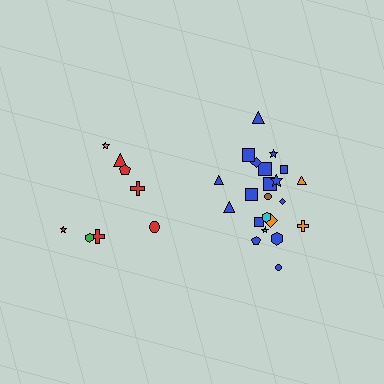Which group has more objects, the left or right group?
The right group.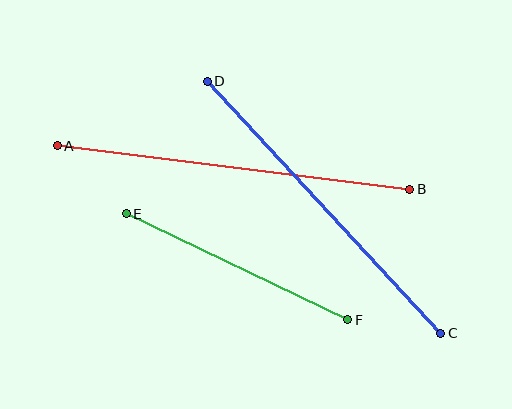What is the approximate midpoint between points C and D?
The midpoint is at approximately (324, 207) pixels.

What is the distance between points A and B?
The distance is approximately 355 pixels.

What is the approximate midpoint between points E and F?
The midpoint is at approximately (237, 267) pixels.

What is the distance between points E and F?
The distance is approximately 246 pixels.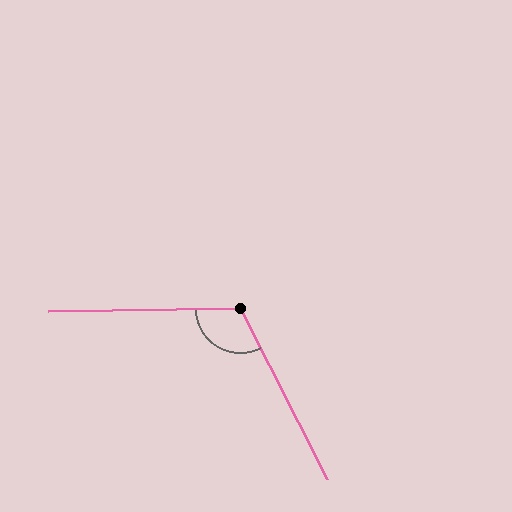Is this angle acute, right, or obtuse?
It is obtuse.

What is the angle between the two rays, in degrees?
Approximately 116 degrees.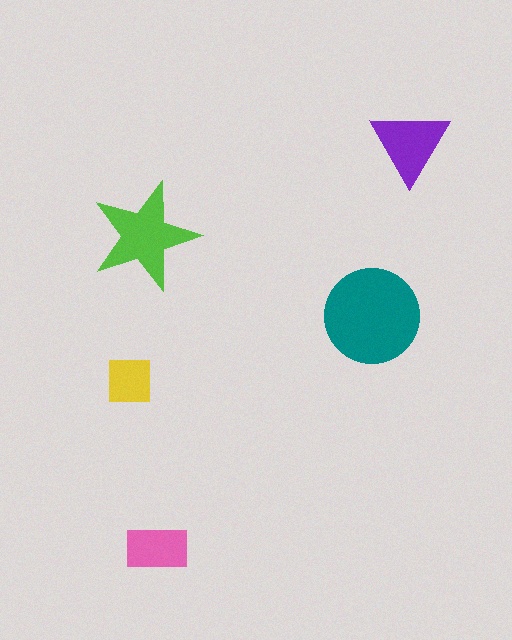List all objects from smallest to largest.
The yellow square, the pink rectangle, the purple triangle, the lime star, the teal circle.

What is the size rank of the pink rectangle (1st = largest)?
4th.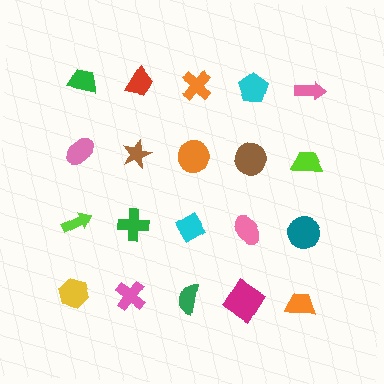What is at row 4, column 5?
An orange trapezoid.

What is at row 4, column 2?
A pink cross.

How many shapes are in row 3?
5 shapes.